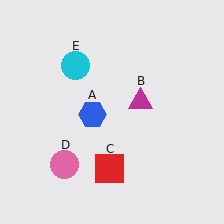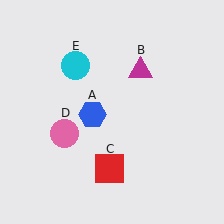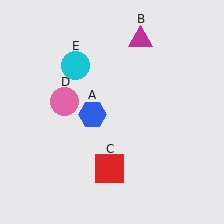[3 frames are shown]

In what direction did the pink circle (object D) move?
The pink circle (object D) moved up.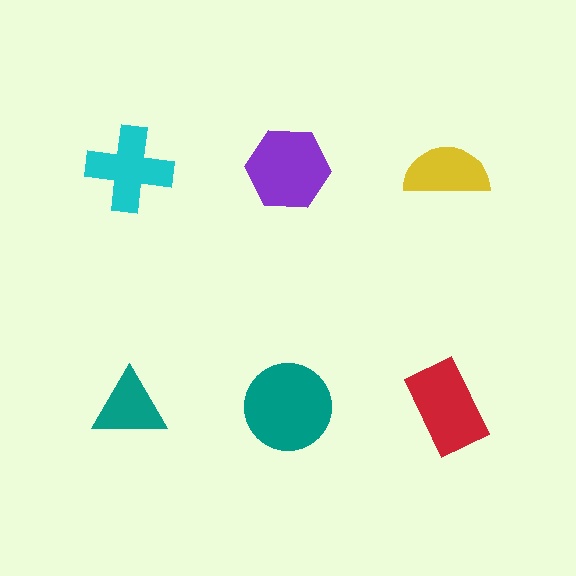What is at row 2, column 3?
A red rectangle.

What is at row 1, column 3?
A yellow semicircle.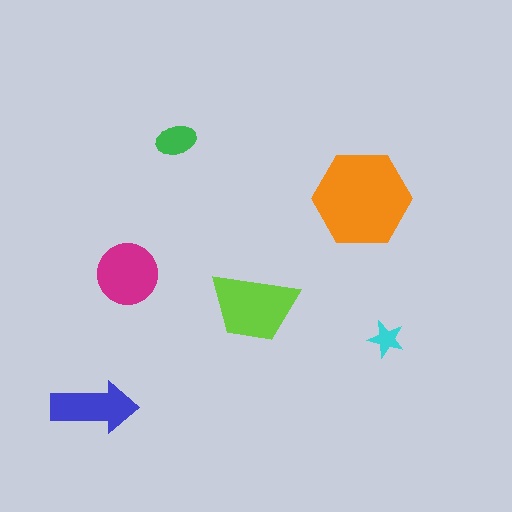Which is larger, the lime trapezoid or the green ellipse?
The lime trapezoid.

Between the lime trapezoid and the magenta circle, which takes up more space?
The lime trapezoid.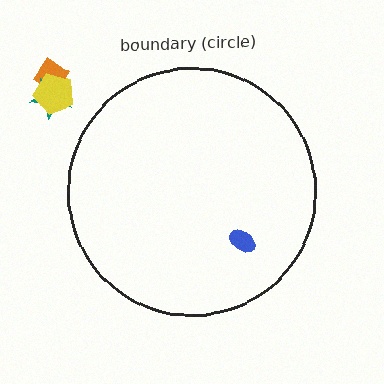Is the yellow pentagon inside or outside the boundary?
Outside.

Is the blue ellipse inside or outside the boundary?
Inside.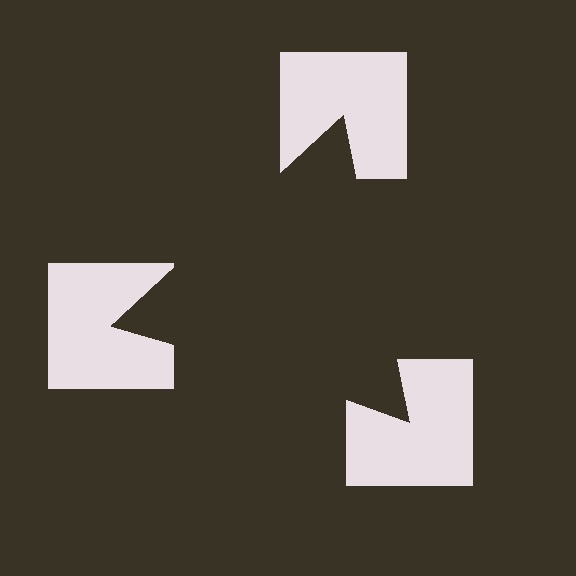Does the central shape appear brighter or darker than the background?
It typically appears slightly darker than the background, even though no actual brightness change is drawn.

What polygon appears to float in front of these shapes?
An illusory triangle — its edges are inferred from the aligned wedge cuts in the notched squares, not physically drawn.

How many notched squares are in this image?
There are 3 — one at each vertex of the illusory triangle.